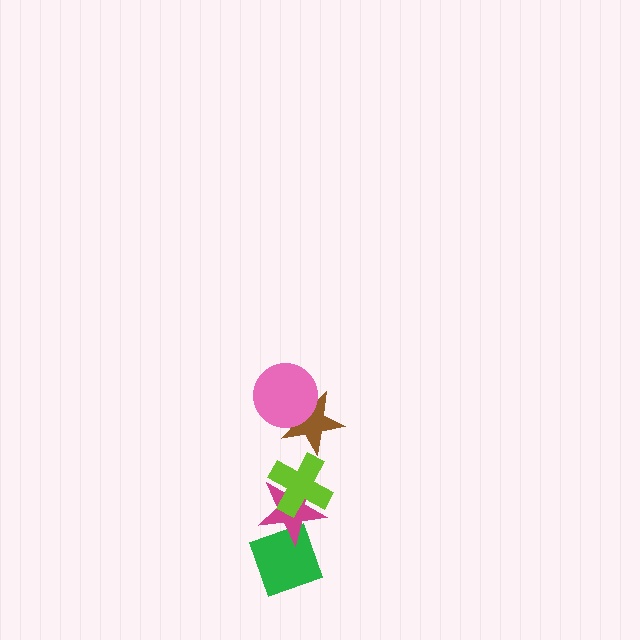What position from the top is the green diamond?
The green diamond is 5th from the top.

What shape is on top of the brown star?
The pink circle is on top of the brown star.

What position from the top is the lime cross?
The lime cross is 3rd from the top.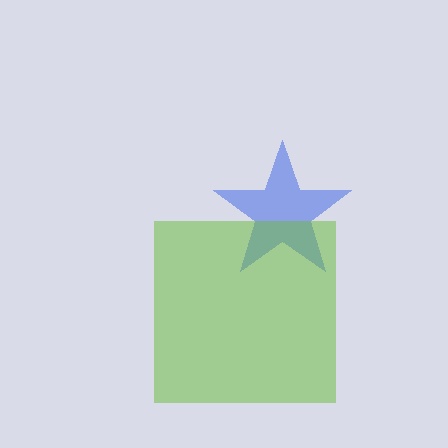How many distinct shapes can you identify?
There are 2 distinct shapes: a blue star, a lime square.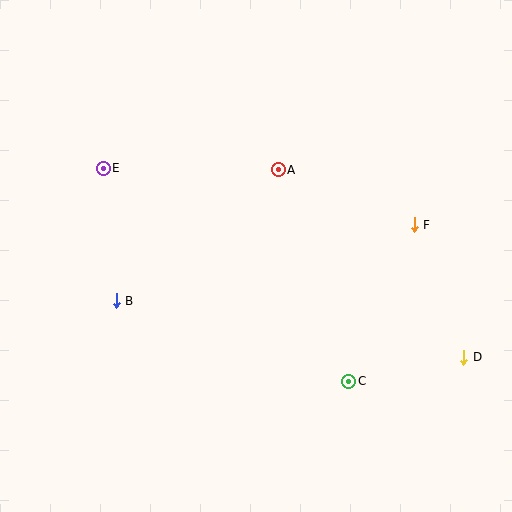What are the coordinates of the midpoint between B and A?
The midpoint between B and A is at (197, 235).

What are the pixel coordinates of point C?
Point C is at (349, 381).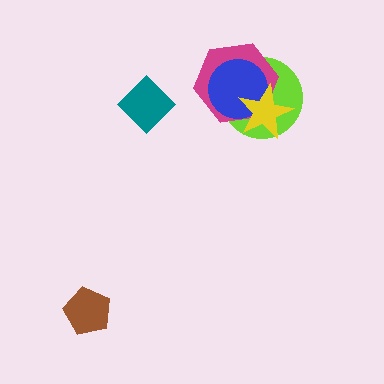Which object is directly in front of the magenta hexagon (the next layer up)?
The blue circle is directly in front of the magenta hexagon.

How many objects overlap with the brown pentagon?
0 objects overlap with the brown pentagon.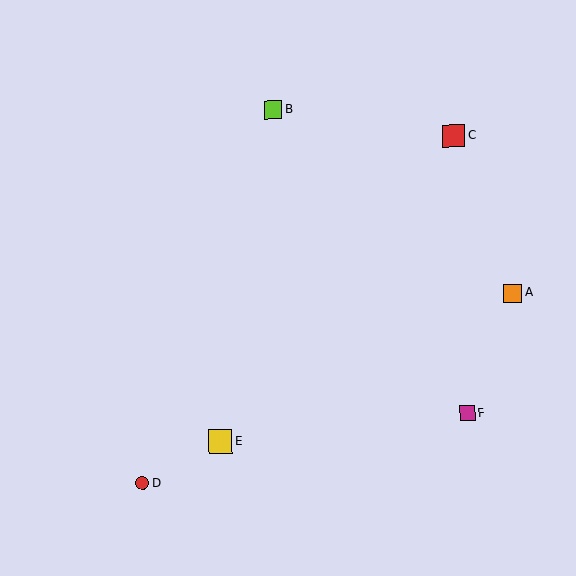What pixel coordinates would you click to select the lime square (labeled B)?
Click at (273, 110) to select the lime square B.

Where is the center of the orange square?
The center of the orange square is at (513, 293).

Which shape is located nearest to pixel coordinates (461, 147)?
The red square (labeled C) at (454, 136) is nearest to that location.